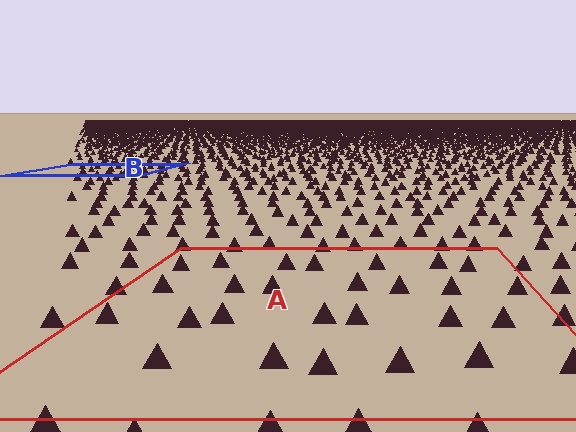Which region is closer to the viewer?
Region A is closer. The texture elements there are larger and more spread out.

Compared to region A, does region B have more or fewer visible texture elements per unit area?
Region B has more texture elements per unit area — they are packed more densely because it is farther away.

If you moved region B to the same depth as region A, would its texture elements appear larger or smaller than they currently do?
They would appear larger. At a closer depth, the same texture elements are projected at a bigger on-screen size.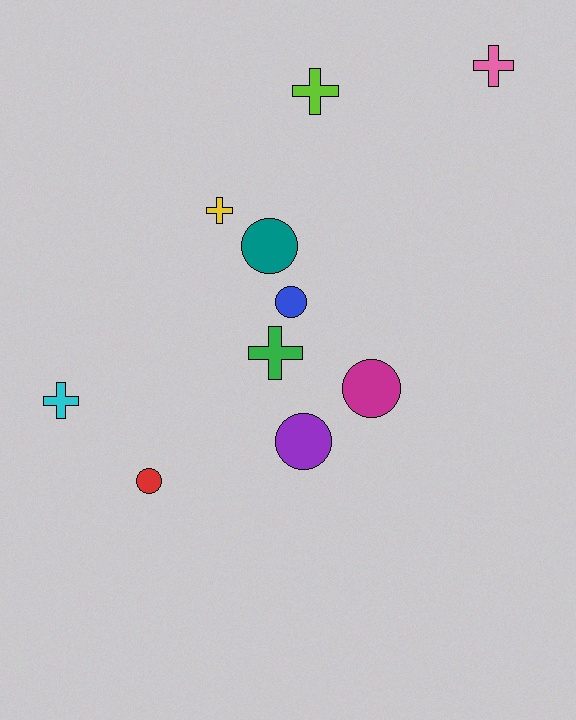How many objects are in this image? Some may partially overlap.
There are 10 objects.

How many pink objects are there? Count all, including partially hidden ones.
There is 1 pink object.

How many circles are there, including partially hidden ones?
There are 5 circles.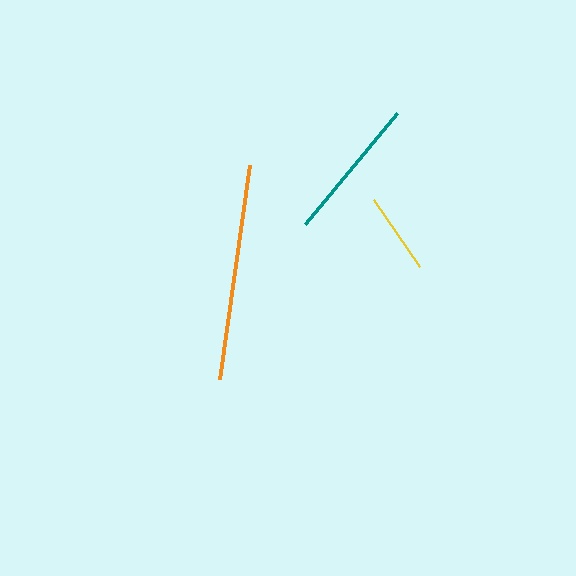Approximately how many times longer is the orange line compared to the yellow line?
The orange line is approximately 2.7 times the length of the yellow line.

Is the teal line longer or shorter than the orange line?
The orange line is longer than the teal line.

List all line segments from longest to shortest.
From longest to shortest: orange, teal, yellow.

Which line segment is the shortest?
The yellow line is the shortest at approximately 81 pixels.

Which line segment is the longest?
The orange line is the longest at approximately 216 pixels.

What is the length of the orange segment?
The orange segment is approximately 216 pixels long.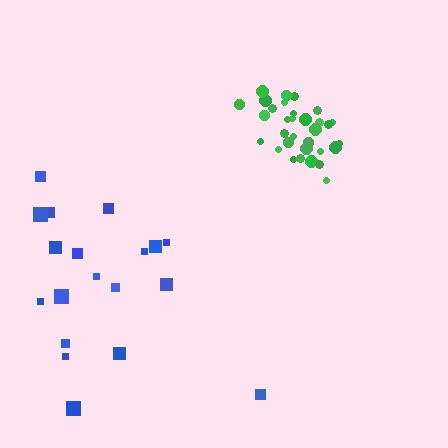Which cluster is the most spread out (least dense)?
Blue.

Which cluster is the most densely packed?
Green.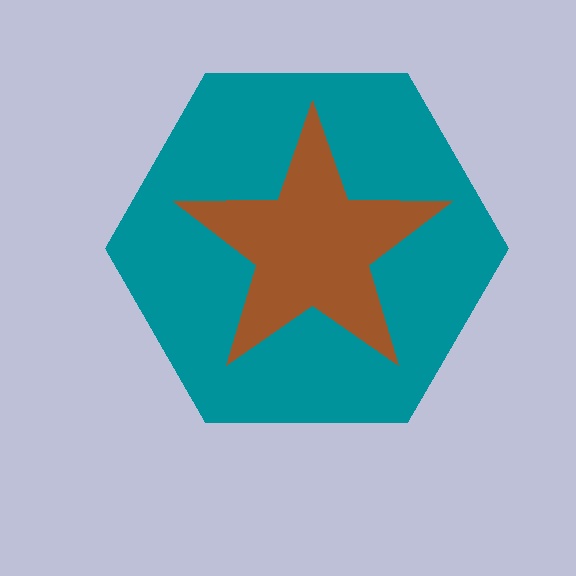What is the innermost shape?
The brown star.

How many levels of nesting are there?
2.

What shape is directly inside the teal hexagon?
The brown star.